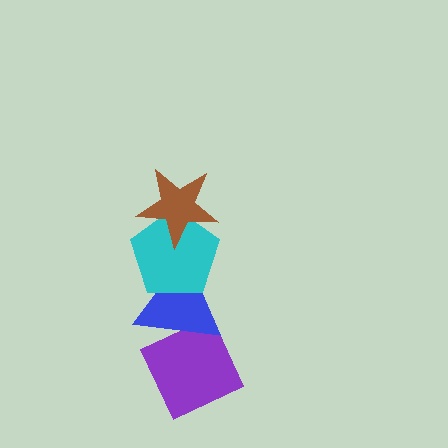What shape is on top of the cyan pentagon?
The brown star is on top of the cyan pentagon.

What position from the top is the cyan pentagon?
The cyan pentagon is 2nd from the top.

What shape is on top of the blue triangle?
The cyan pentagon is on top of the blue triangle.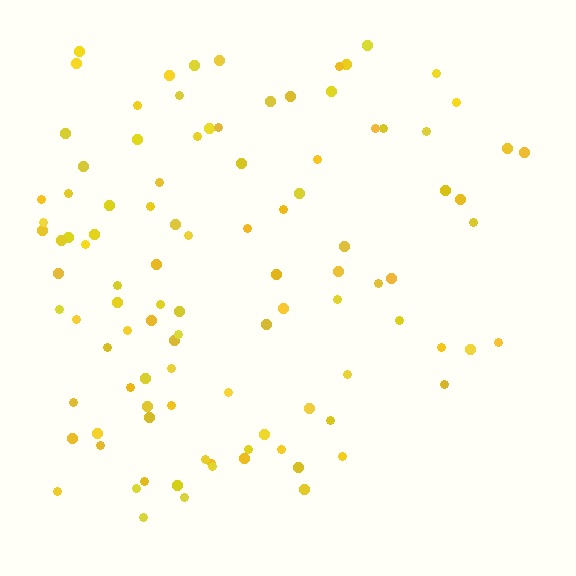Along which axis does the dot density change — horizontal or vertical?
Horizontal.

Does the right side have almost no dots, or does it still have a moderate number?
Still a moderate number, just noticeably fewer than the left.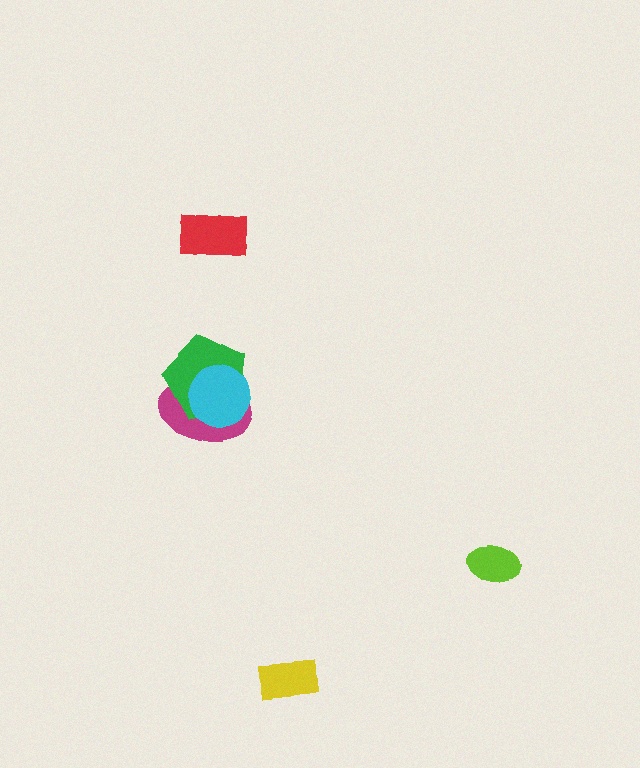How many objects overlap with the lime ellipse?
0 objects overlap with the lime ellipse.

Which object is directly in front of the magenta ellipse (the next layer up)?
The green pentagon is directly in front of the magenta ellipse.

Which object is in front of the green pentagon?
The cyan circle is in front of the green pentagon.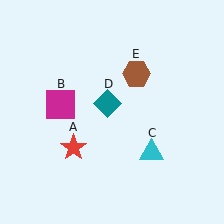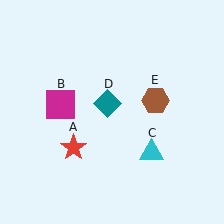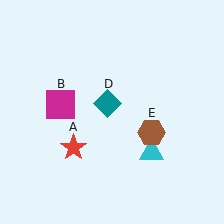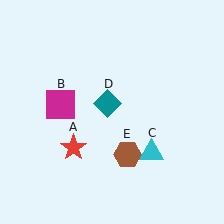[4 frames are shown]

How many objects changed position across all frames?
1 object changed position: brown hexagon (object E).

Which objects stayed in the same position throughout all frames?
Red star (object A) and magenta square (object B) and cyan triangle (object C) and teal diamond (object D) remained stationary.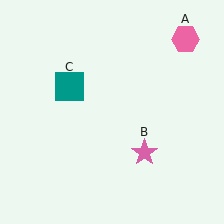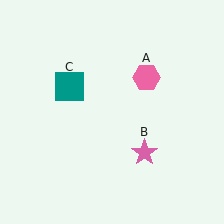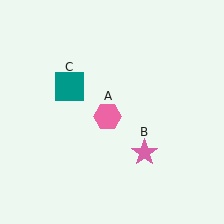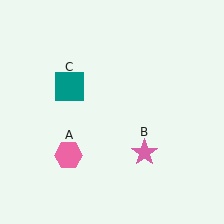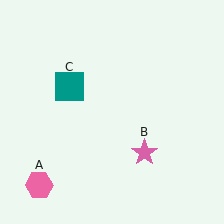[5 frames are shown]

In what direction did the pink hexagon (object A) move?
The pink hexagon (object A) moved down and to the left.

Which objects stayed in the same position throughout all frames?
Pink star (object B) and teal square (object C) remained stationary.